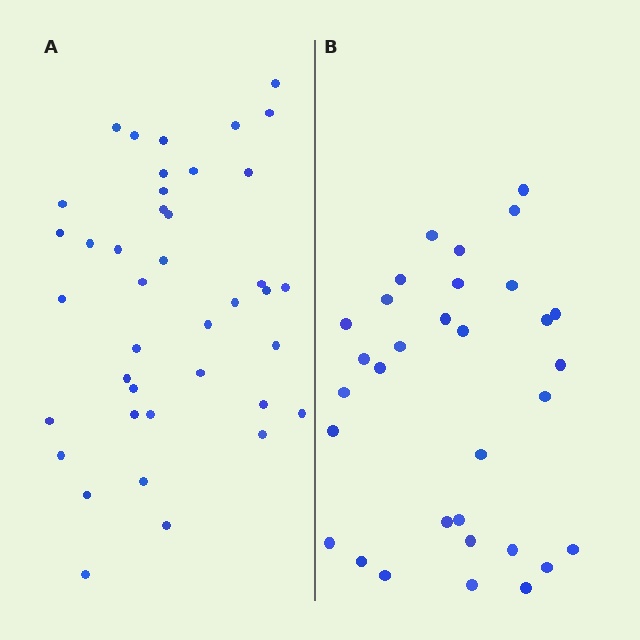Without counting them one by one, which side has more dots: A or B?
Region A (the left region) has more dots.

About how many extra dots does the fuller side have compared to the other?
Region A has roughly 8 or so more dots than region B.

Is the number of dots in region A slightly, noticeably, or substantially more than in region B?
Region A has noticeably more, but not dramatically so. The ratio is roughly 1.2 to 1.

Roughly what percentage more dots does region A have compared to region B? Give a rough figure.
About 25% more.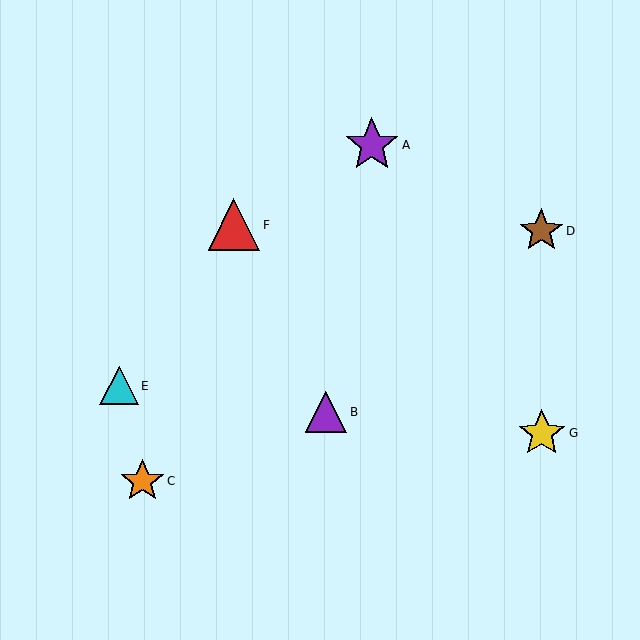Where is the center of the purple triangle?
The center of the purple triangle is at (326, 412).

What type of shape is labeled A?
Shape A is a purple star.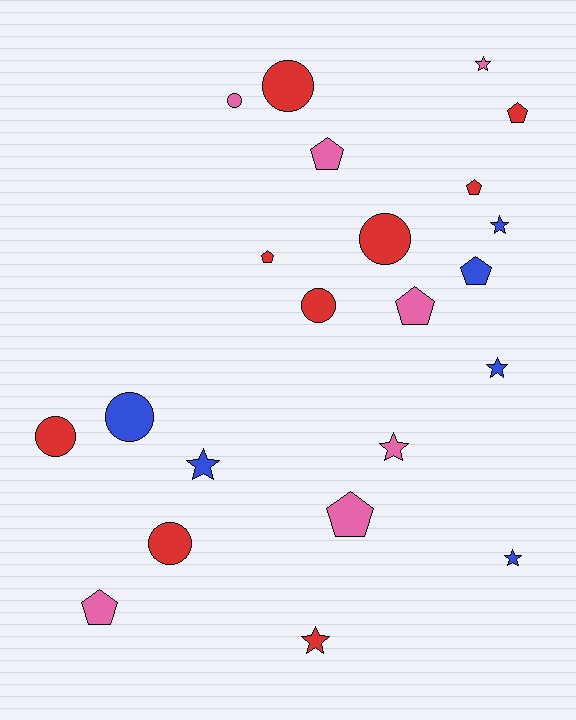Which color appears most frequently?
Red, with 9 objects.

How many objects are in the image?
There are 22 objects.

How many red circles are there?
There are 5 red circles.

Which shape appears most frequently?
Pentagon, with 8 objects.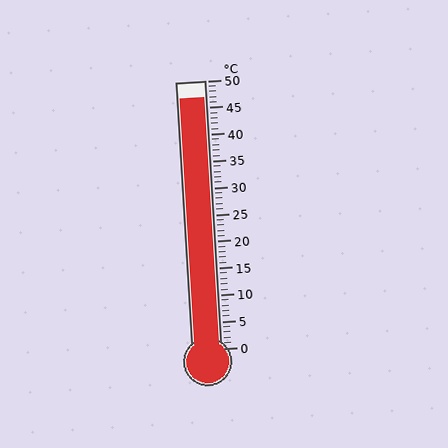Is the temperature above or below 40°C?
The temperature is above 40°C.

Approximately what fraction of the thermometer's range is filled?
The thermometer is filled to approximately 95% of its range.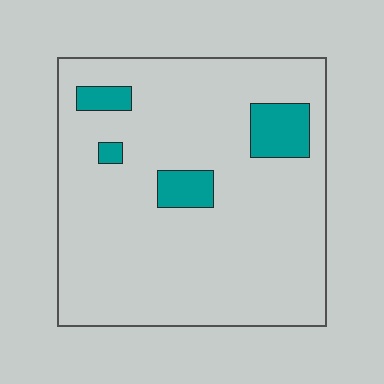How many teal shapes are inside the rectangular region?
4.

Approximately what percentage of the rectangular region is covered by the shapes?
Approximately 10%.